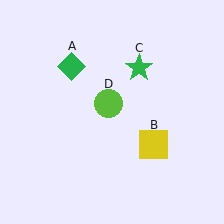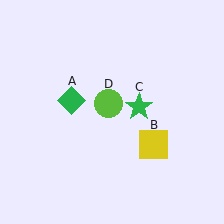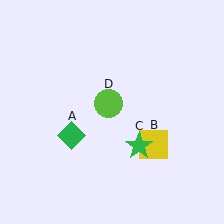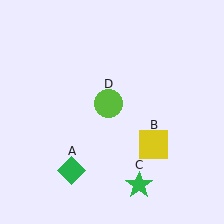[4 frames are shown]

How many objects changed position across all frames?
2 objects changed position: green diamond (object A), green star (object C).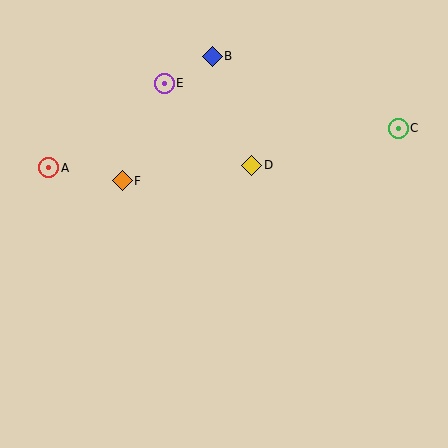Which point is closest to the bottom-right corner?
Point C is closest to the bottom-right corner.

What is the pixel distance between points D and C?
The distance between D and C is 151 pixels.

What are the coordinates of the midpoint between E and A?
The midpoint between E and A is at (107, 126).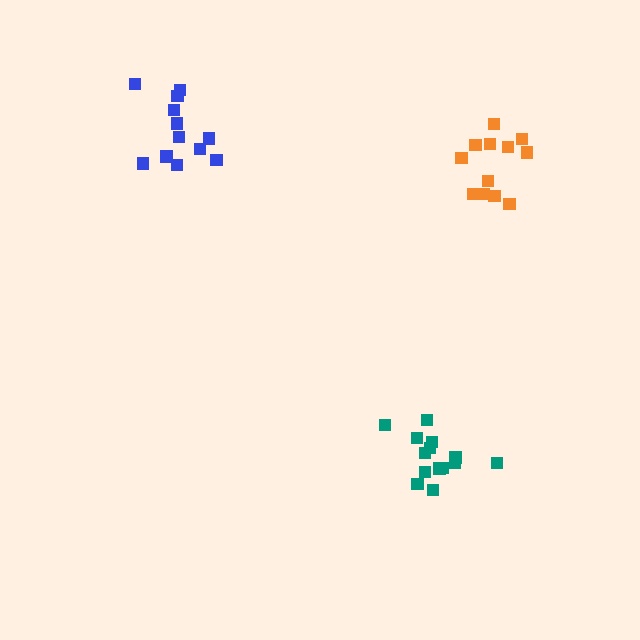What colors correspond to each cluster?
The clusters are colored: teal, blue, orange.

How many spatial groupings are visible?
There are 3 spatial groupings.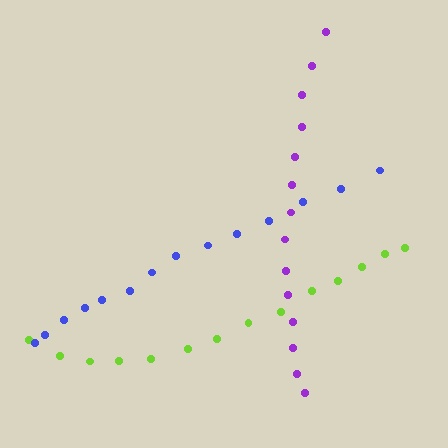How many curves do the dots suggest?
There are 3 distinct paths.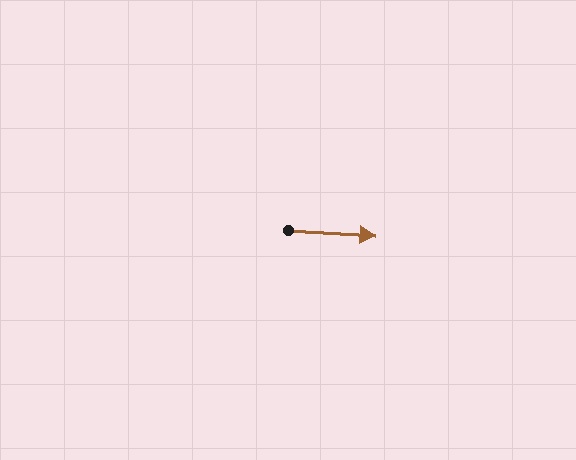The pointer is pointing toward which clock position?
Roughly 3 o'clock.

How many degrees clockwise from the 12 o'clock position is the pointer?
Approximately 94 degrees.